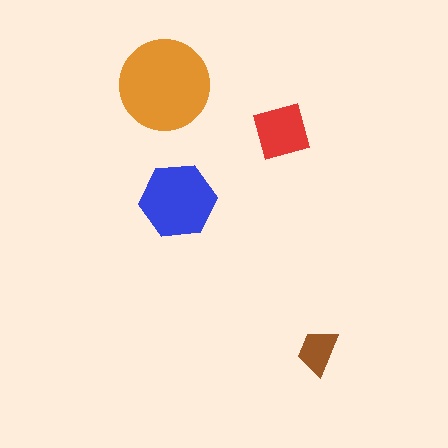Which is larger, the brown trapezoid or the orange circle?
The orange circle.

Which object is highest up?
The orange circle is topmost.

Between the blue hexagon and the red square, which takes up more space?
The blue hexagon.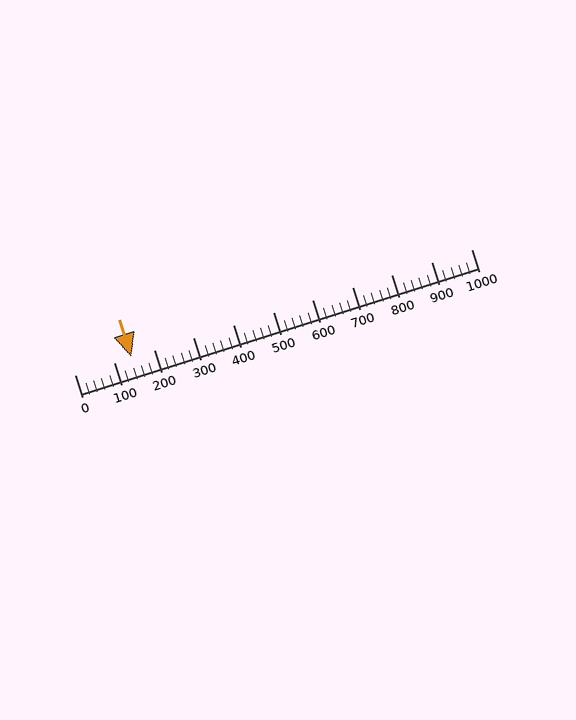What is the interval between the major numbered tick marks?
The major tick marks are spaced 100 units apart.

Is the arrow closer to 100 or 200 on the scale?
The arrow is closer to 100.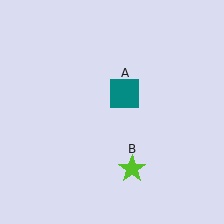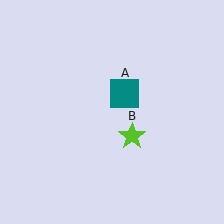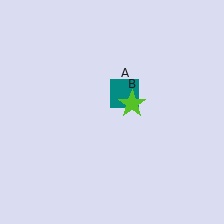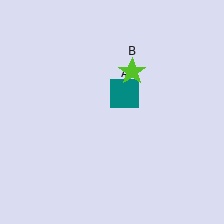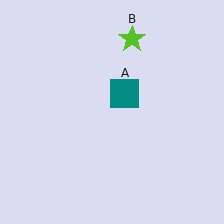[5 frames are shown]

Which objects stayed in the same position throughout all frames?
Teal square (object A) remained stationary.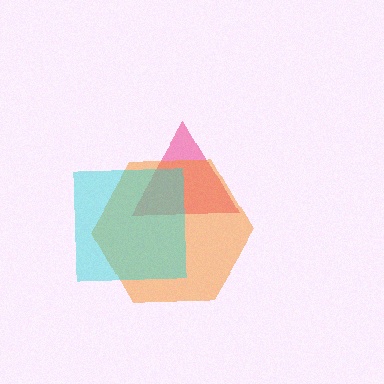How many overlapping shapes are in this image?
There are 3 overlapping shapes in the image.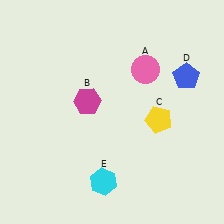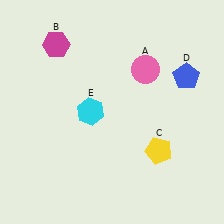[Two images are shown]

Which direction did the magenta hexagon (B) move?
The magenta hexagon (B) moved up.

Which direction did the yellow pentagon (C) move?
The yellow pentagon (C) moved down.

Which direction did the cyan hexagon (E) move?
The cyan hexagon (E) moved up.